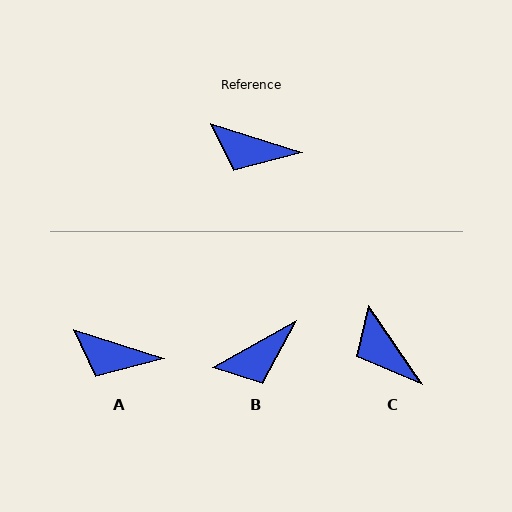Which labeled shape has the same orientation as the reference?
A.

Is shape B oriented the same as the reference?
No, it is off by about 47 degrees.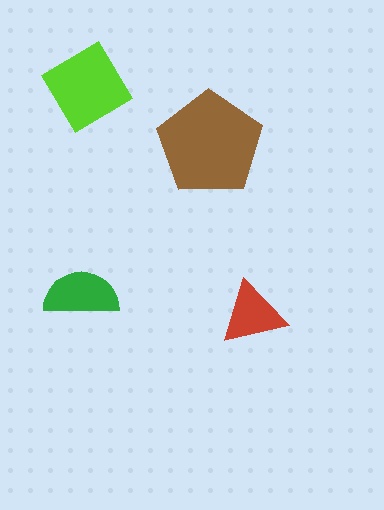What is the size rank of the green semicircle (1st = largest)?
3rd.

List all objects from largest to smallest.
The brown pentagon, the lime diamond, the green semicircle, the red triangle.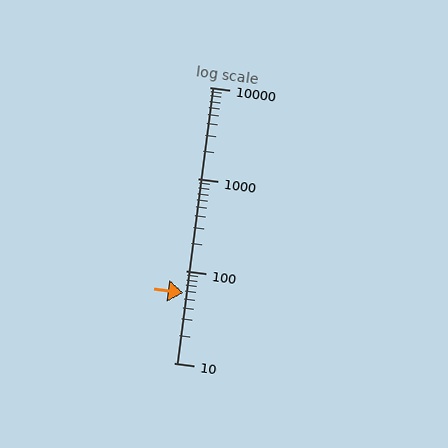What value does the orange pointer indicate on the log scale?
The pointer indicates approximately 58.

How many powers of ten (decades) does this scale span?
The scale spans 3 decades, from 10 to 10000.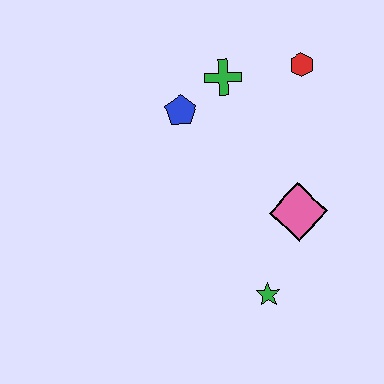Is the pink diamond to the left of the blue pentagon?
No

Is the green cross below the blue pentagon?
No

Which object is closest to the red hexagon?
The green cross is closest to the red hexagon.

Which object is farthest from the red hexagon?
The green star is farthest from the red hexagon.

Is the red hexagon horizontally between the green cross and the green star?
No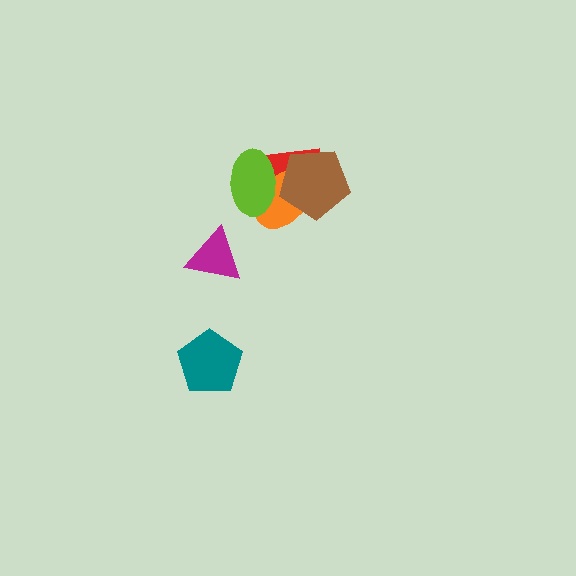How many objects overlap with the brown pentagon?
3 objects overlap with the brown pentagon.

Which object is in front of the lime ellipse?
The brown pentagon is in front of the lime ellipse.